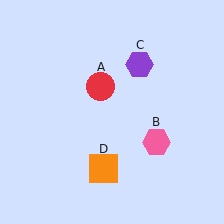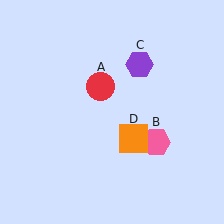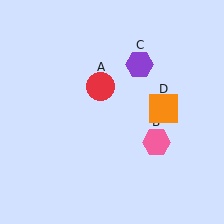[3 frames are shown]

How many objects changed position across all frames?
1 object changed position: orange square (object D).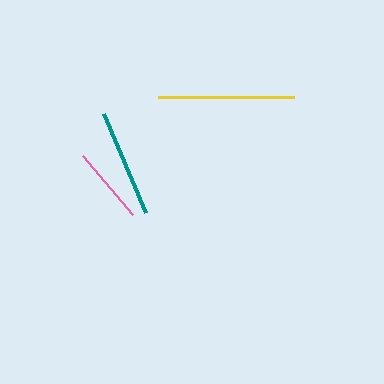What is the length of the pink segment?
The pink segment is approximately 77 pixels long.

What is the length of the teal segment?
The teal segment is approximately 108 pixels long.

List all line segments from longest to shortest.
From longest to shortest: yellow, teal, pink.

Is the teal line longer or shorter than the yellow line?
The yellow line is longer than the teal line.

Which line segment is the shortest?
The pink line is the shortest at approximately 77 pixels.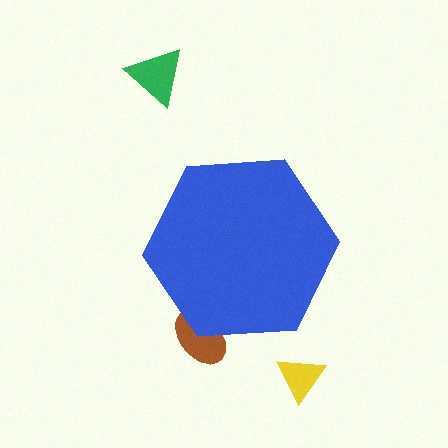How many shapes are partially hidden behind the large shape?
1 shape is partially hidden.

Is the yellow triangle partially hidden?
No, the yellow triangle is fully visible.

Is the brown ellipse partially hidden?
Yes, the brown ellipse is partially hidden behind the blue hexagon.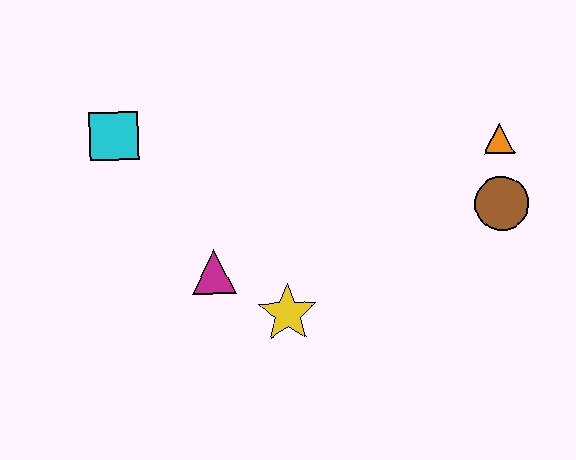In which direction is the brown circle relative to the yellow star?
The brown circle is to the right of the yellow star.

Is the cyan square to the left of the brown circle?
Yes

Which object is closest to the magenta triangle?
The yellow star is closest to the magenta triangle.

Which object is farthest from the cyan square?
The brown circle is farthest from the cyan square.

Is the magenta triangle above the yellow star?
Yes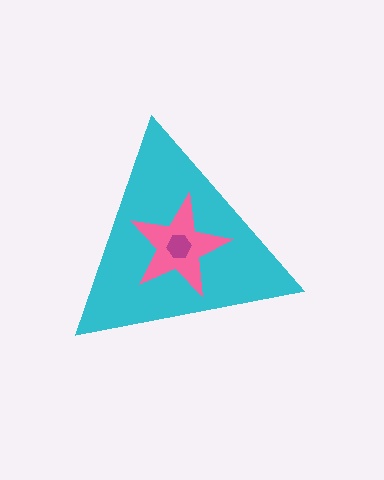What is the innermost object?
The magenta hexagon.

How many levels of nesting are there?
3.